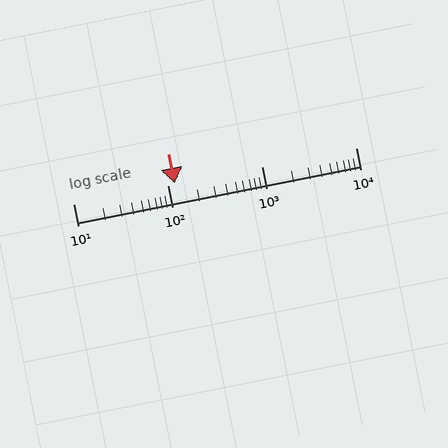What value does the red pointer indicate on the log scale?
The pointer indicates approximately 120.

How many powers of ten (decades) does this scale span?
The scale spans 3 decades, from 10 to 10000.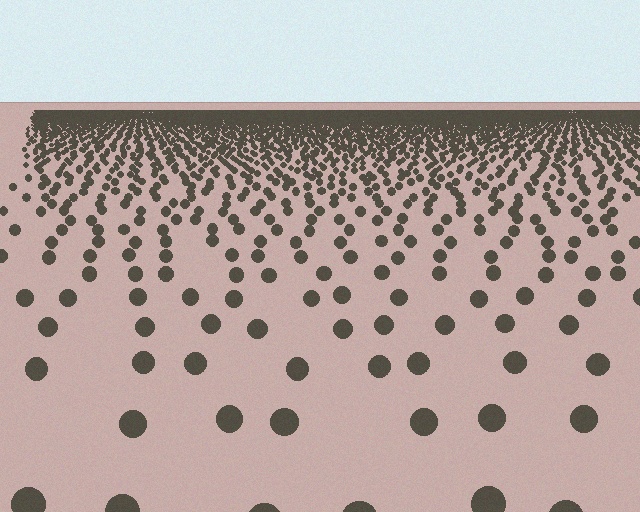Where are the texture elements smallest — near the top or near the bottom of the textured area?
Near the top.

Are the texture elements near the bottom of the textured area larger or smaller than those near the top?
Larger. Near the bottom, elements are closer to the viewer and appear at a bigger on-screen size.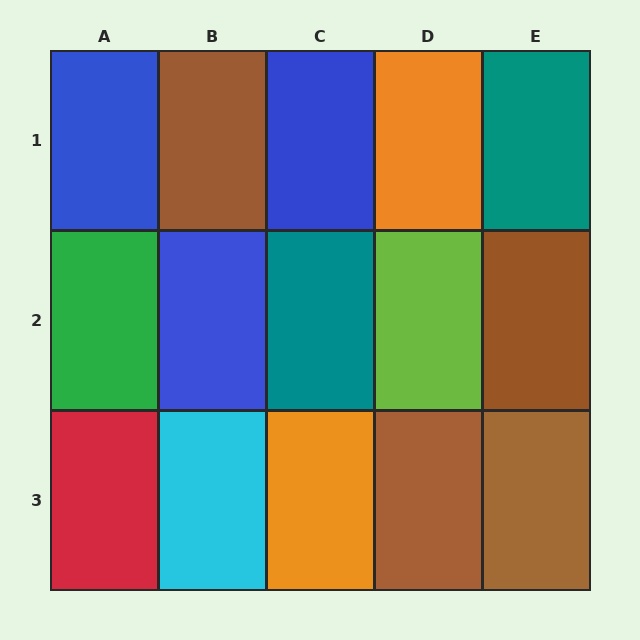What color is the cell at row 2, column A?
Green.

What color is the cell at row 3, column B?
Cyan.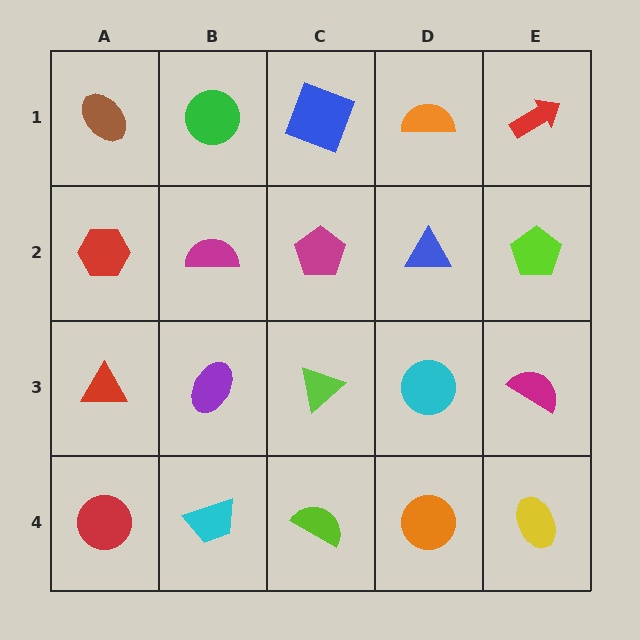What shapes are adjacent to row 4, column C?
A lime triangle (row 3, column C), a cyan trapezoid (row 4, column B), an orange circle (row 4, column D).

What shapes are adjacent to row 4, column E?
A magenta semicircle (row 3, column E), an orange circle (row 4, column D).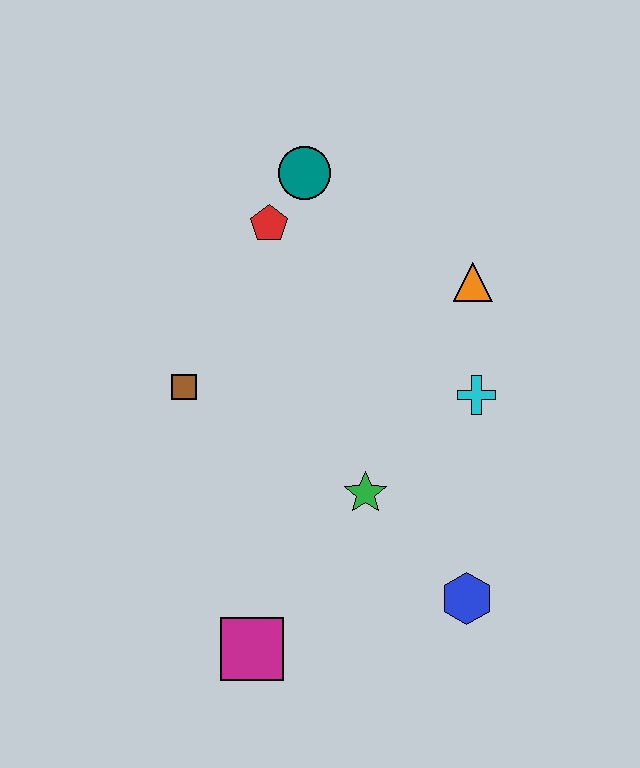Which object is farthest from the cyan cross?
The magenta square is farthest from the cyan cross.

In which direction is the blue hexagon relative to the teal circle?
The blue hexagon is below the teal circle.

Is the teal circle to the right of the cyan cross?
No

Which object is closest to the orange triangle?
The cyan cross is closest to the orange triangle.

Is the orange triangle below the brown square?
No